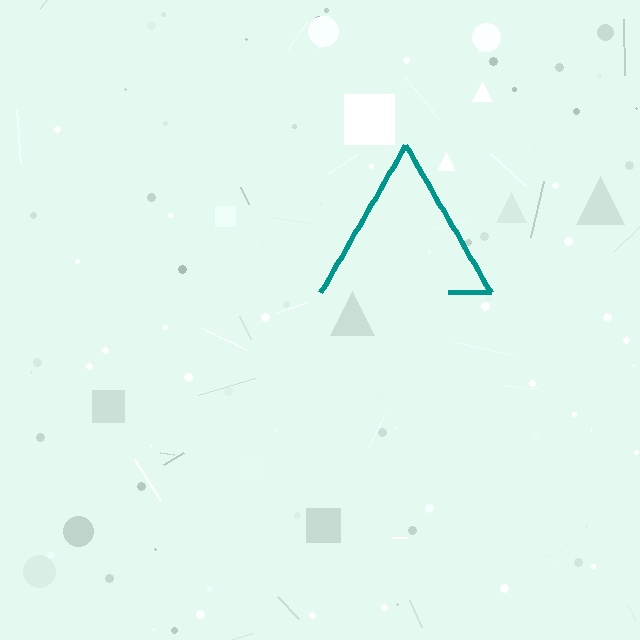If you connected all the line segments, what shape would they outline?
They would outline a triangle.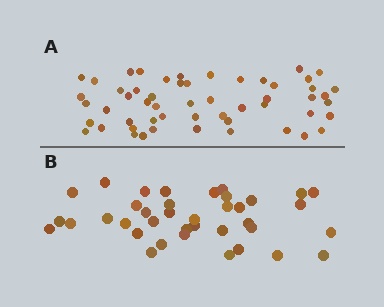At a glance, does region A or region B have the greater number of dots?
Region A (the top region) has more dots.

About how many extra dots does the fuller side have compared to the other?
Region A has approximately 15 more dots than region B.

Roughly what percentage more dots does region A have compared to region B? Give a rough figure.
About 40% more.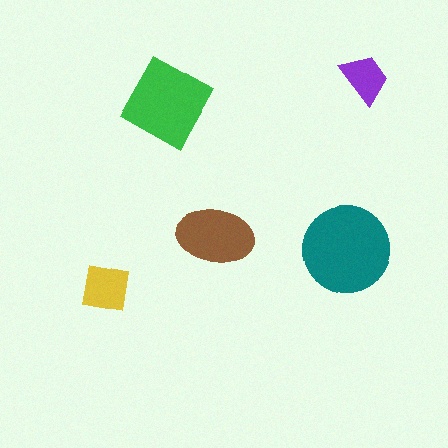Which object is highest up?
The purple trapezoid is topmost.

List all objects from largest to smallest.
The teal circle, the green square, the brown ellipse, the yellow square, the purple trapezoid.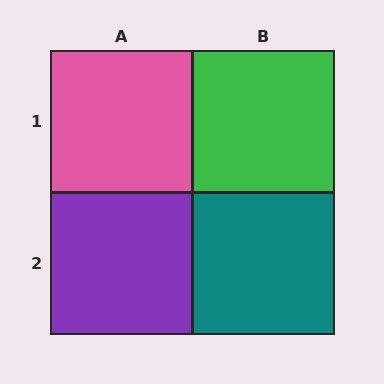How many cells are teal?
1 cell is teal.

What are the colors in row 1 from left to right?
Pink, green.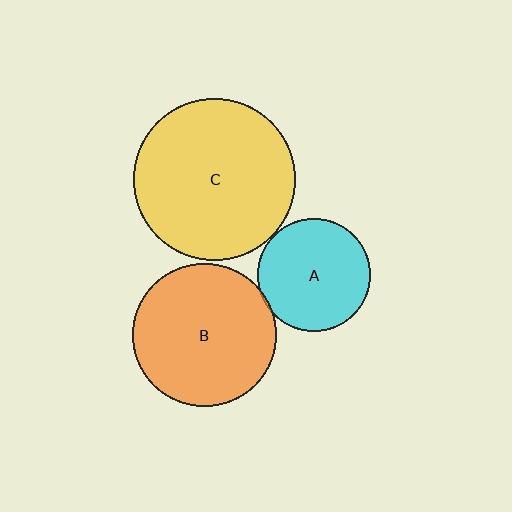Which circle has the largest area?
Circle C (yellow).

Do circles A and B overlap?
Yes.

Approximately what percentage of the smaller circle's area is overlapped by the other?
Approximately 5%.